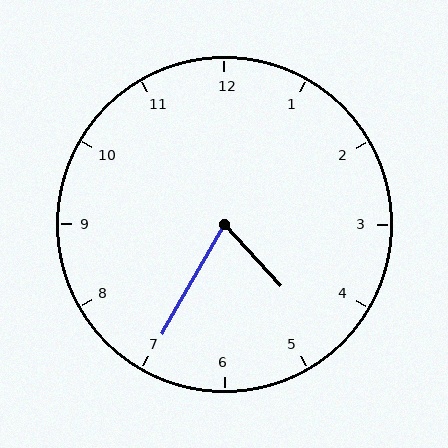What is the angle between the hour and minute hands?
Approximately 72 degrees.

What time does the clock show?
4:35.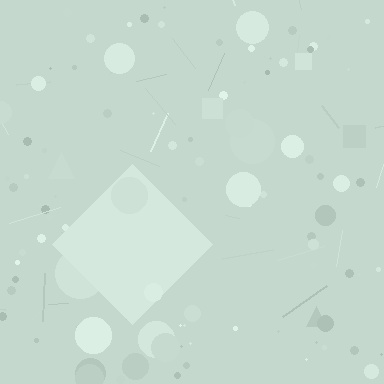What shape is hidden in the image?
A diamond is hidden in the image.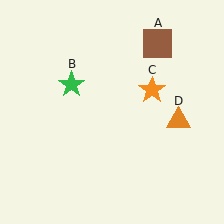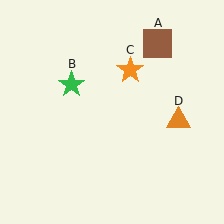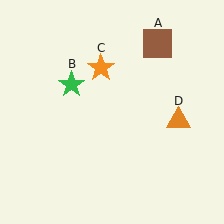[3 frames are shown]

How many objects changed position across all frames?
1 object changed position: orange star (object C).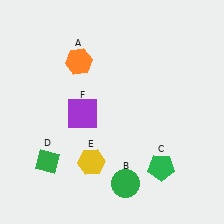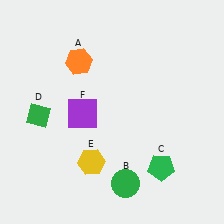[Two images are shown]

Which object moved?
The green diamond (D) moved up.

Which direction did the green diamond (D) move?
The green diamond (D) moved up.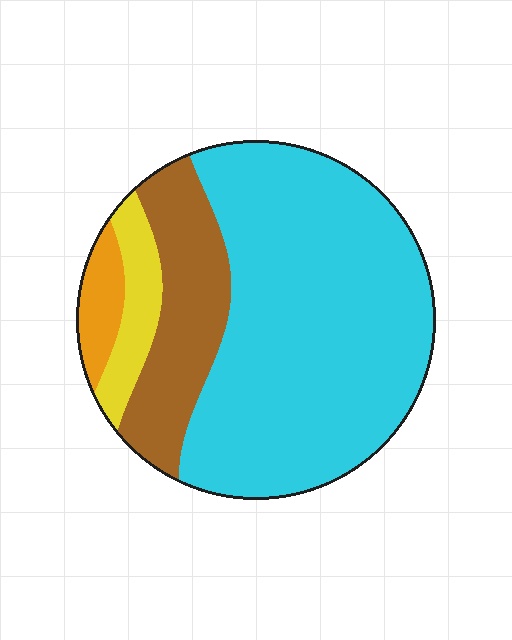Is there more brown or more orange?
Brown.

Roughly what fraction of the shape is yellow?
Yellow takes up about one tenth (1/10) of the shape.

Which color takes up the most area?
Cyan, at roughly 65%.